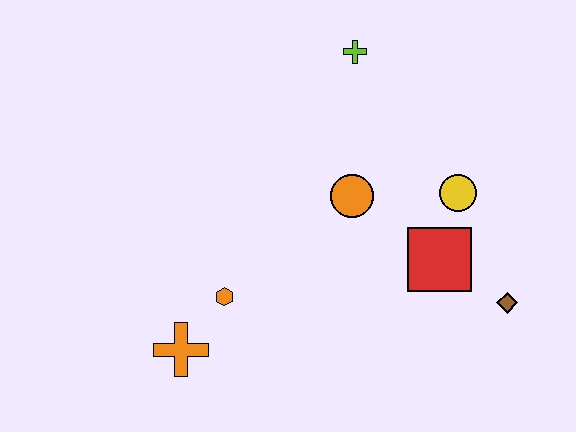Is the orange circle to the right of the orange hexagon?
Yes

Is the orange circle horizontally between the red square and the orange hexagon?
Yes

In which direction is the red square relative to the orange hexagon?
The red square is to the right of the orange hexagon.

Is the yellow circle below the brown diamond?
No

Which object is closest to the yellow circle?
The red square is closest to the yellow circle.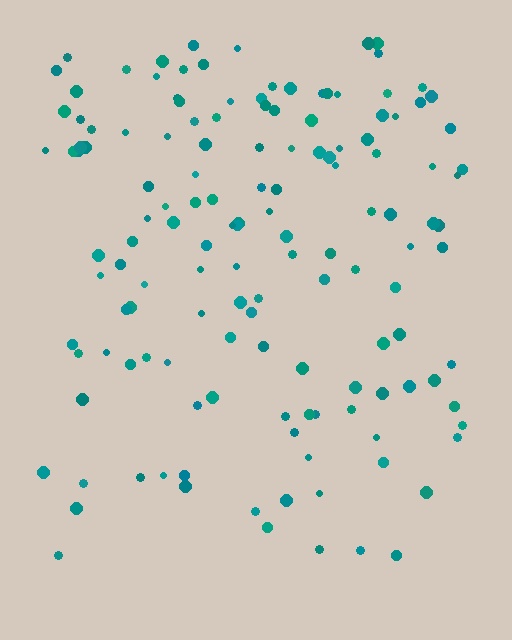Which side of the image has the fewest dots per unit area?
The bottom.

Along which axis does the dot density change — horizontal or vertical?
Vertical.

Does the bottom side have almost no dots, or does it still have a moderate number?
Still a moderate number, just noticeably fewer than the top.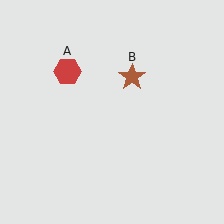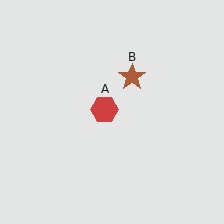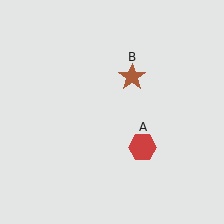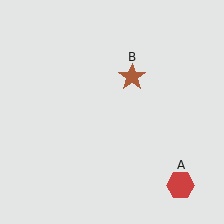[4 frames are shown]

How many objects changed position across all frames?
1 object changed position: red hexagon (object A).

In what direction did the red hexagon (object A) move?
The red hexagon (object A) moved down and to the right.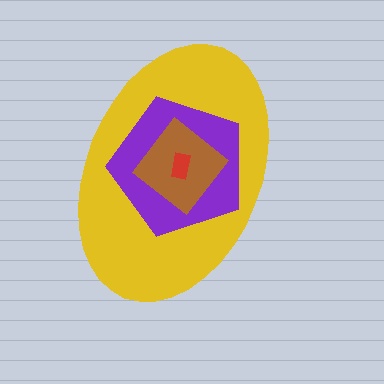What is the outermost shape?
The yellow ellipse.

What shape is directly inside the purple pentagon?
The brown diamond.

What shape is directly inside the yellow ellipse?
The purple pentagon.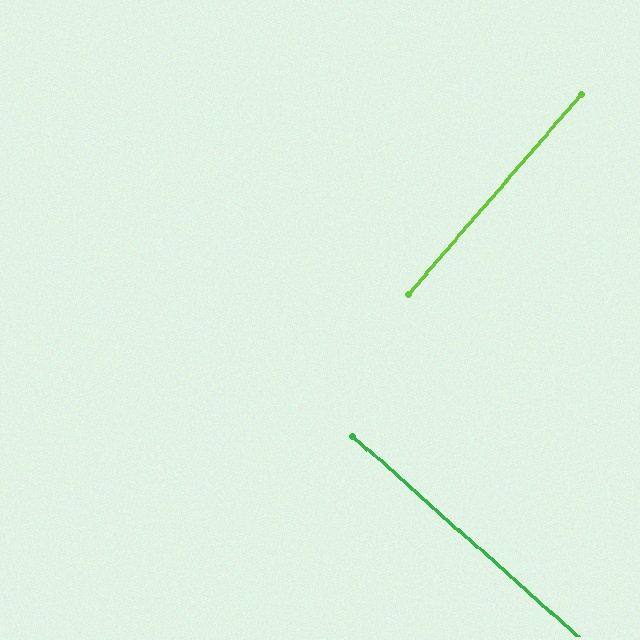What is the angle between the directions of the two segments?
Approximately 89 degrees.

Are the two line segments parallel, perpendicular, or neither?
Perpendicular — they meet at approximately 89°.